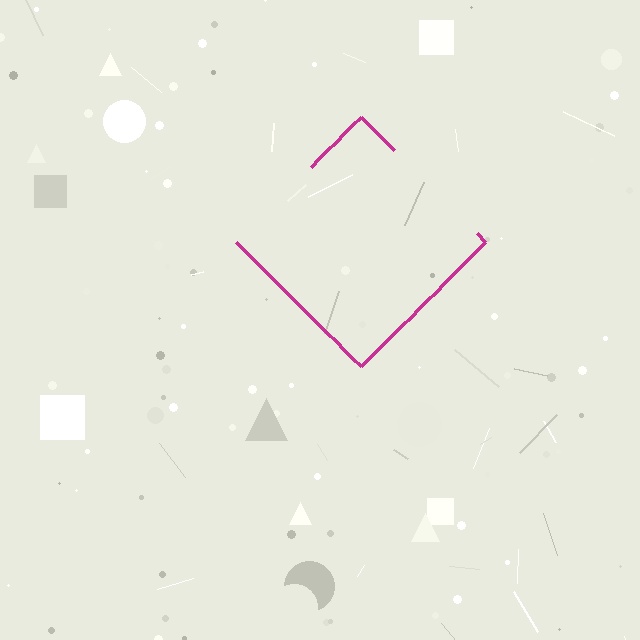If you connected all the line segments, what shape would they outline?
They would outline a diamond.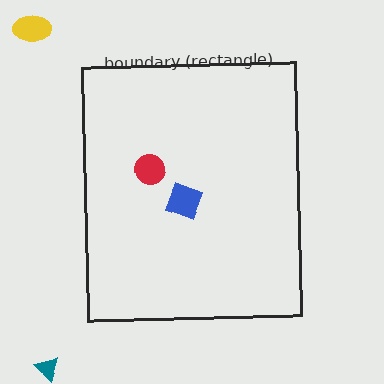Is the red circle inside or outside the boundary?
Inside.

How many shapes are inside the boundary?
2 inside, 2 outside.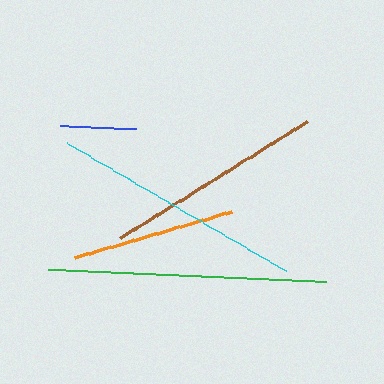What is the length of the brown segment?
The brown segment is approximately 220 pixels long.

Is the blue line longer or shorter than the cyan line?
The cyan line is longer than the blue line.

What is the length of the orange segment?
The orange segment is approximately 164 pixels long.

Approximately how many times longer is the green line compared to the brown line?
The green line is approximately 1.3 times the length of the brown line.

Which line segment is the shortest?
The blue line is the shortest at approximately 76 pixels.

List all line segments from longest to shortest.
From longest to shortest: green, cyan, brown, orange, blue.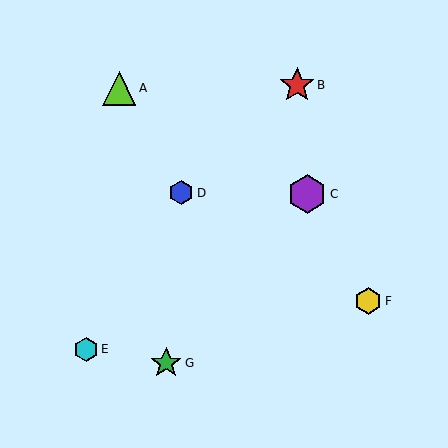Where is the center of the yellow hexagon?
The center of the yellow hexagon is at (368, 301).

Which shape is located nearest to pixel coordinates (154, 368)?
The green star (labeled G) at (166, 363) is nearest to that location.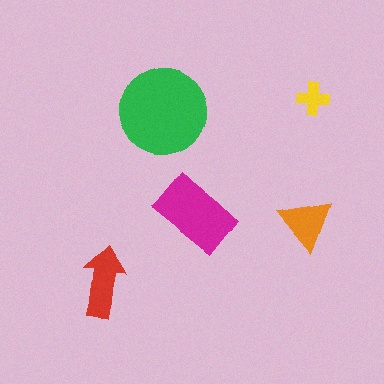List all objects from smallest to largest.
The yellow cross, the orange triangle, the red arrow, the magenta rectangle, the green circle.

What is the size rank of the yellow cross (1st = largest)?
5th.